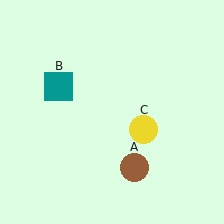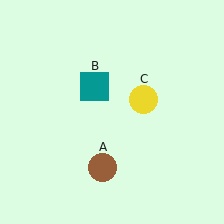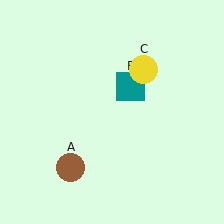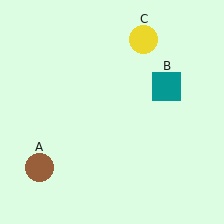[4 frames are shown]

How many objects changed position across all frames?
3 objects changed position: brown circle (object A), teal square (object B), yellow circle (object C).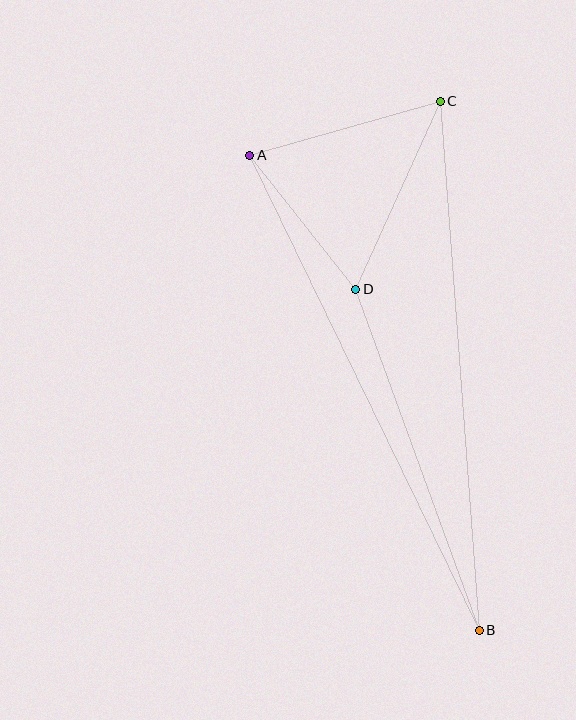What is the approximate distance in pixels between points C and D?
The distance between C and D is approximately 206 pixels.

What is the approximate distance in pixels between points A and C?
The distance between A and C is approximately 198 pixels.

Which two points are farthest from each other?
Points B and C are farthest from each other.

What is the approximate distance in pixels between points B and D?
The distance between B and D is approximately 363 pixels.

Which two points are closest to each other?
Points A and D are closest to each other.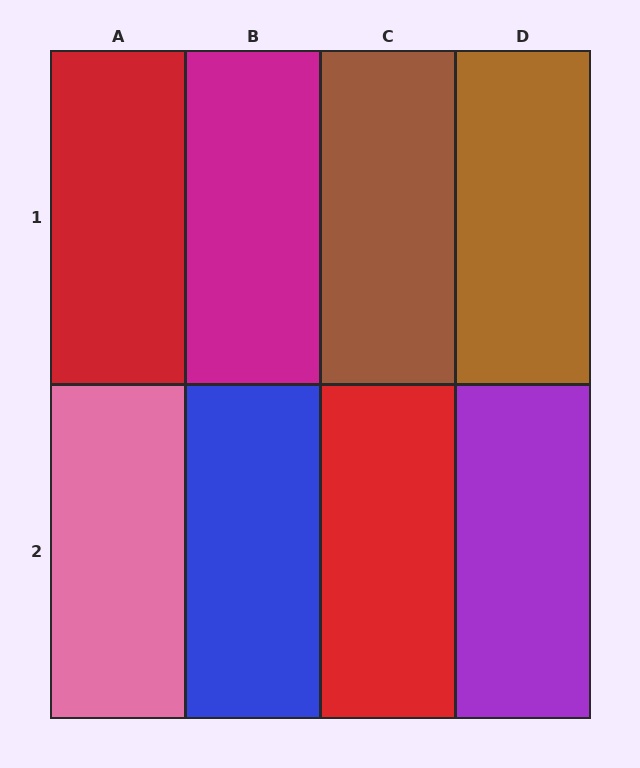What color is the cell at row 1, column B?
Magenta.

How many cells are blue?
1 cell is blue.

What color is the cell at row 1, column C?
Brown.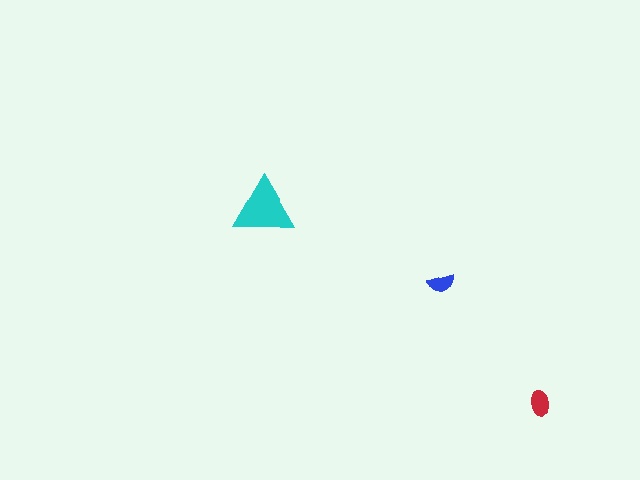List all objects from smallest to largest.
The blue semicircle, the red ellipse, the cyan triangle.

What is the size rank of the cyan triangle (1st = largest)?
1st.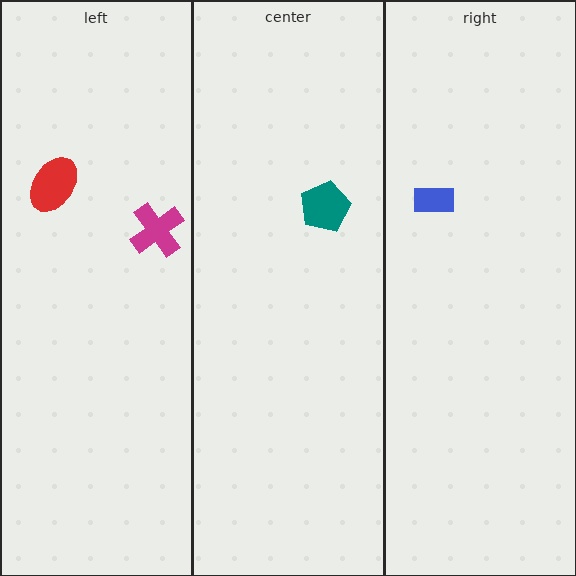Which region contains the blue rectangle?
The right region.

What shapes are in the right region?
The blue rectangle.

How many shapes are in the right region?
1.